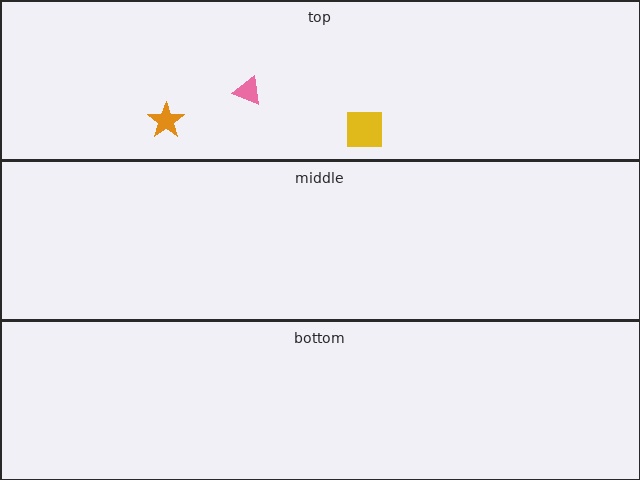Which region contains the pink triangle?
The top region.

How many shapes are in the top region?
3.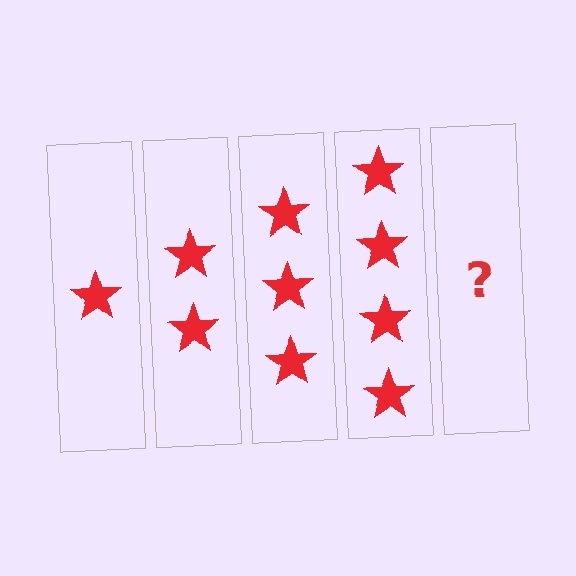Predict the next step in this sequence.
The next step is 5 stars.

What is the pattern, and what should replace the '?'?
The pattern is that each step adds one more star. The '?' should be 5 stars.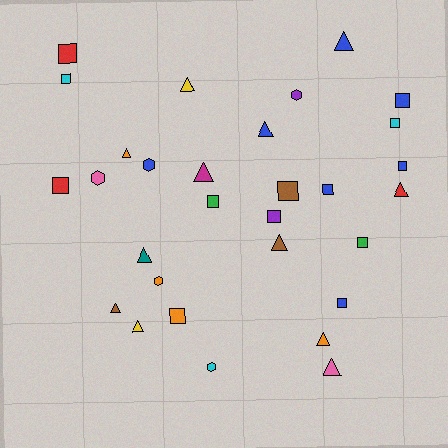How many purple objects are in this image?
There are 2 purple objects.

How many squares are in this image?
There are 13 squares.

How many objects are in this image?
There are 30 objects.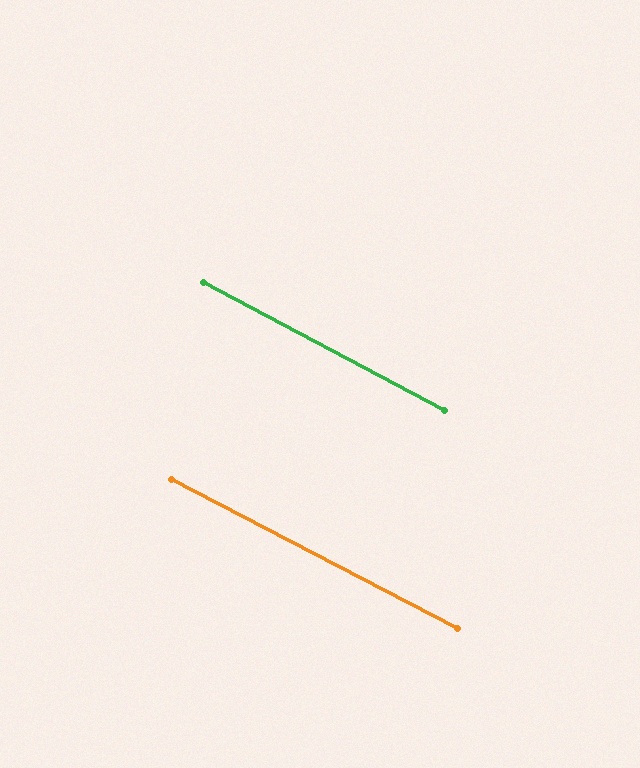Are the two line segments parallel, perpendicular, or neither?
Parallel — their directions differ by only 0.3°.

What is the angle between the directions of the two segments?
Approximately 0 degrees.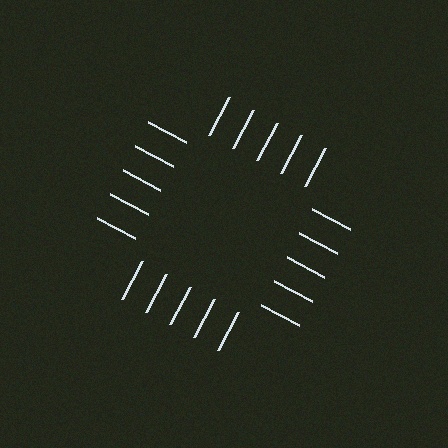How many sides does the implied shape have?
4 sides — the line-ends trace a square.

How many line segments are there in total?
20 — 5 along each of the 4 edges.